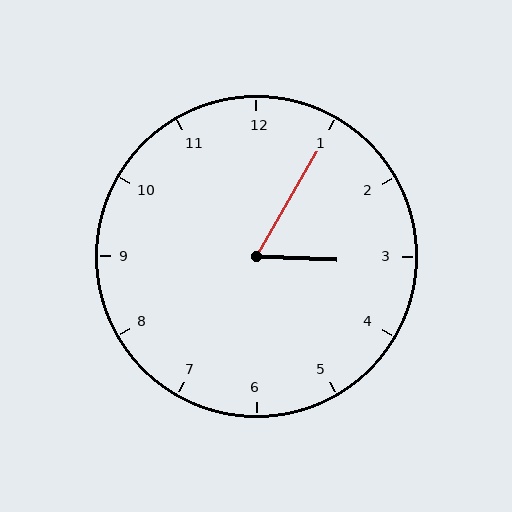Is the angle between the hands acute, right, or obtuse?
It is acute.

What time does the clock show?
3:05.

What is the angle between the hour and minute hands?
Approximately 62 degrees.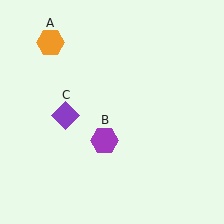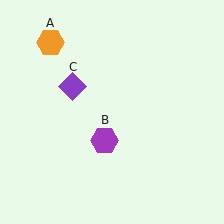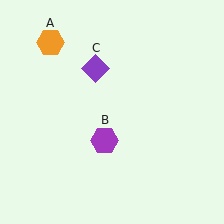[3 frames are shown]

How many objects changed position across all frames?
1 object changed position: purple diamond (object C).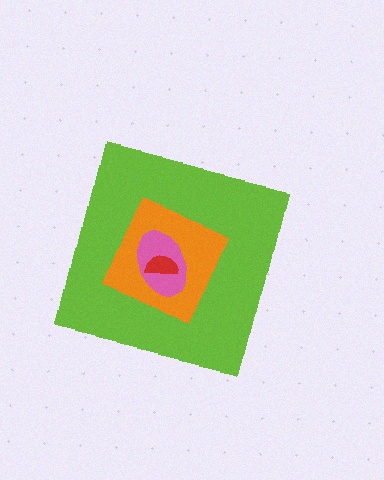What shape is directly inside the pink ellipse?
The red semicircle.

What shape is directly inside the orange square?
The pink ellipse.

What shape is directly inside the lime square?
The orange square.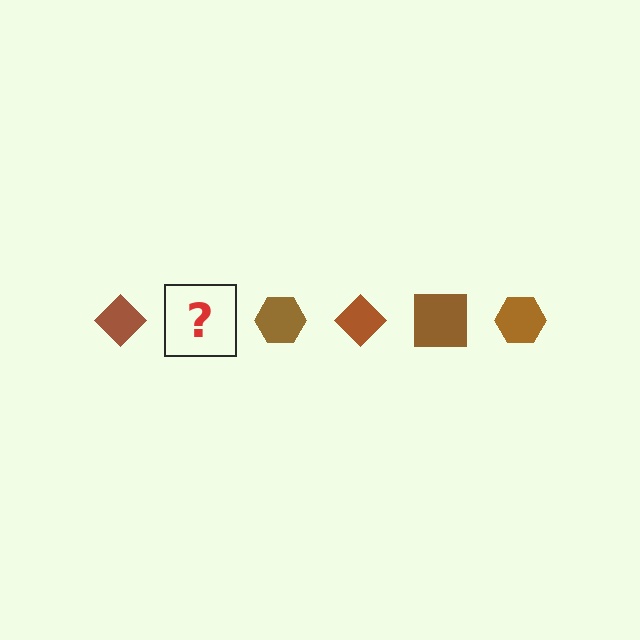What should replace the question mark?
The question mark should be replaced with a brown square.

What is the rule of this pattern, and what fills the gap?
The rule is that the pattern cycles through diamond, square, hexagon shapes in brown. The gap should be filled with a brown square.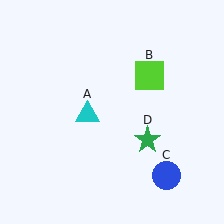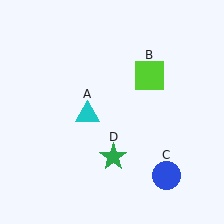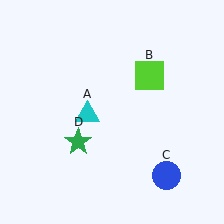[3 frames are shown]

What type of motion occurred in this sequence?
The green star (object D) rotated clockwise around the center of the scene.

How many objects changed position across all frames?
1 object changed position: green star (object D).